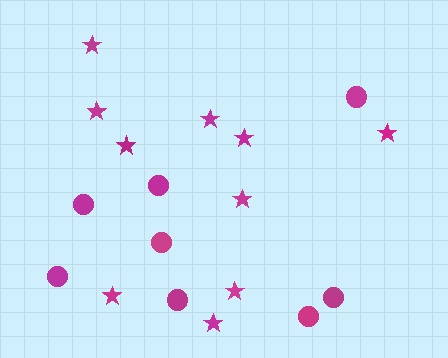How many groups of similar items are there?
There are 2 groups: one group of stars (10) and one group of circles (8).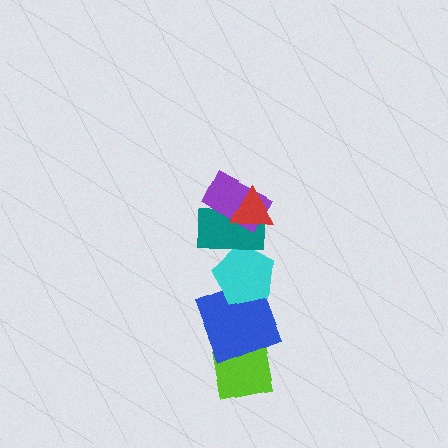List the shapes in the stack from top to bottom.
From top to bottom: the red triangle, the purple rectangle, the teal rectangle, the cyan pentagon, the blue square, the lime square.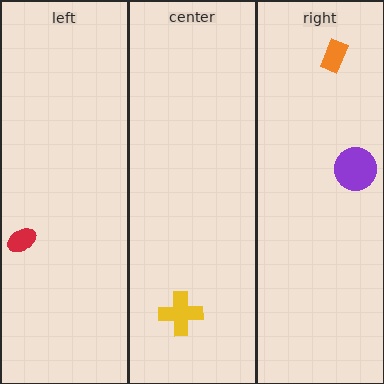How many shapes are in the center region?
1.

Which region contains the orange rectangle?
The right region.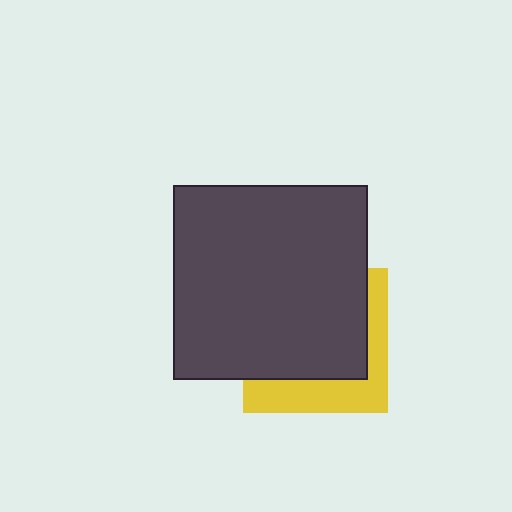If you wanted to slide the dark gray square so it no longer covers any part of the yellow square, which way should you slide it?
Slide it toward the upper-left — that is the most direct way to separate the two shapes.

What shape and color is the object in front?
The object in front is a dark gray square.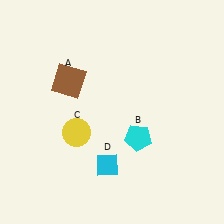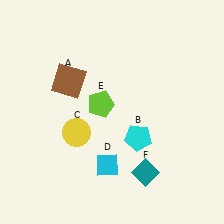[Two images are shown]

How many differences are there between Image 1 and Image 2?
There are 2 differences between the two images.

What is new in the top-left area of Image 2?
A lime pentagon (E) was added in the top-left area of Image 2.